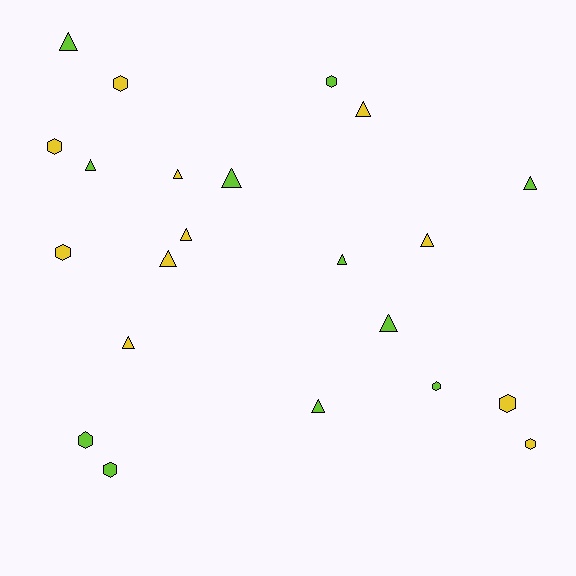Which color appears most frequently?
Yellow, with 11 objects.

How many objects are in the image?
There are 22 objects.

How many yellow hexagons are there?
There are 5 yellow hexagons.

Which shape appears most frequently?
Triangle, with 13 objects.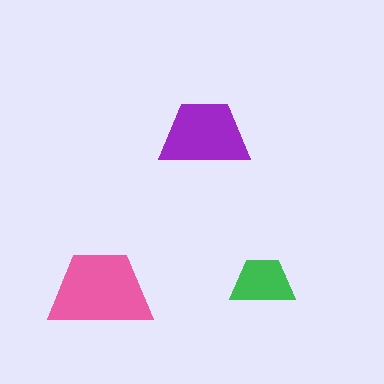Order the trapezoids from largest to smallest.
the pink one, the purple one, the green one.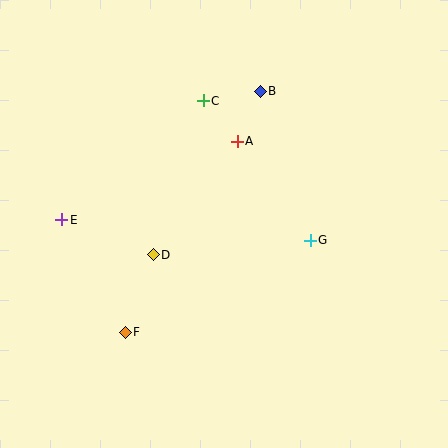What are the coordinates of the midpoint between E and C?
The midpoint between E and C is at (132, 160).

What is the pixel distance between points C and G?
The distance between C and G is 175 pixels.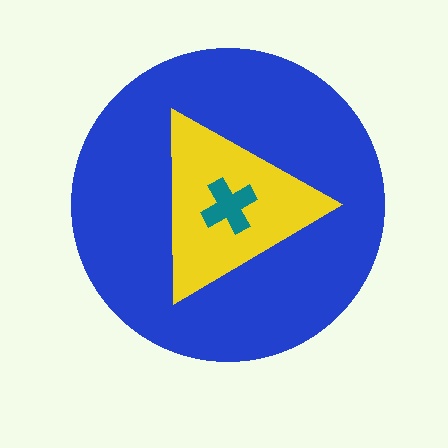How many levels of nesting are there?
3.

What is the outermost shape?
The blue circle.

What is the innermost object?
The teal cross.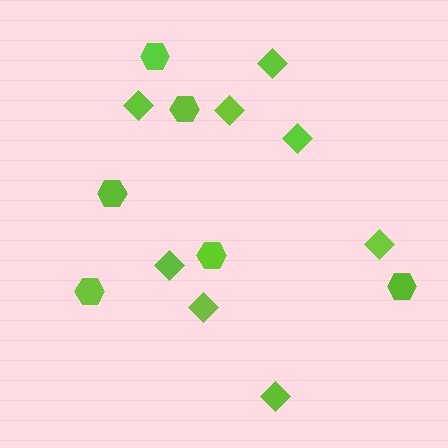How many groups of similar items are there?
There are 2 groups: one group of hexagons (6) and one group of diamonds (8).